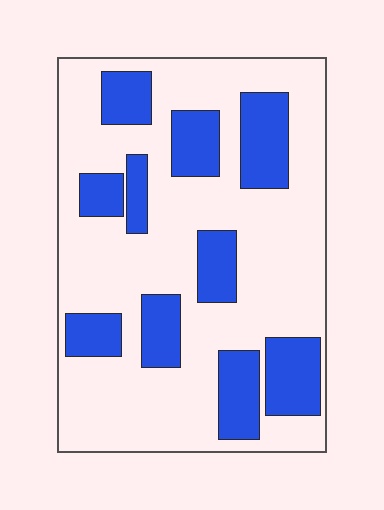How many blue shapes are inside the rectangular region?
10.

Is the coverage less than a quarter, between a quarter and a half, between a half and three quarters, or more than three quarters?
Between a quarter and a half.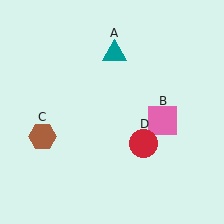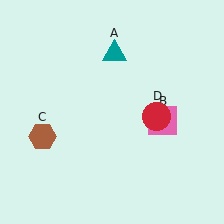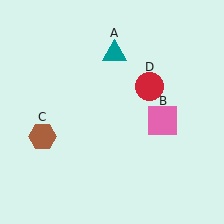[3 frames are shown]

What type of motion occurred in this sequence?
The red circle (object D) rotated counterclockwise around the center of the scene.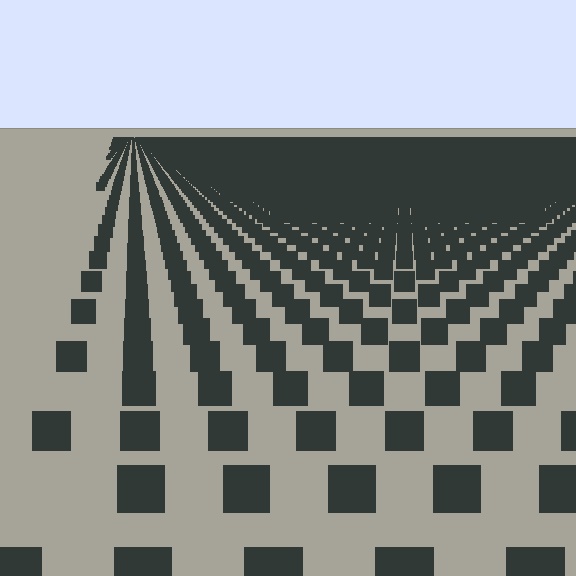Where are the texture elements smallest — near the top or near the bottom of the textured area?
Near the top.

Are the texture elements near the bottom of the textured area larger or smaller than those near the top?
Larger. Near the bottom, elements are closer to the viewer and appear at a bigger on-screen size.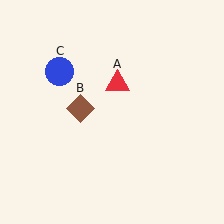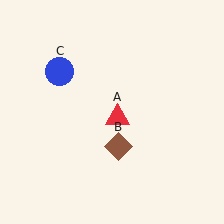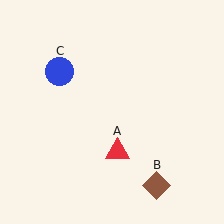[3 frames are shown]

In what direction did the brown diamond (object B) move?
The brown diamond (object B) moved down and to the right.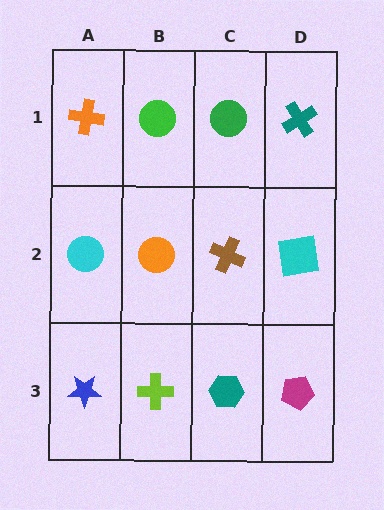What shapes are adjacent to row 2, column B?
A green circle (row 1, column B), a lime cross (row 3, column B), a cyan circle (row 2, column A), a brown cross (row 2, column C).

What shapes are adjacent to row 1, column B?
An orange circle (row 2, column B), an orange cross (row 1, column A), a green circle (row 1, column C).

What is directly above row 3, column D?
A cyan square.